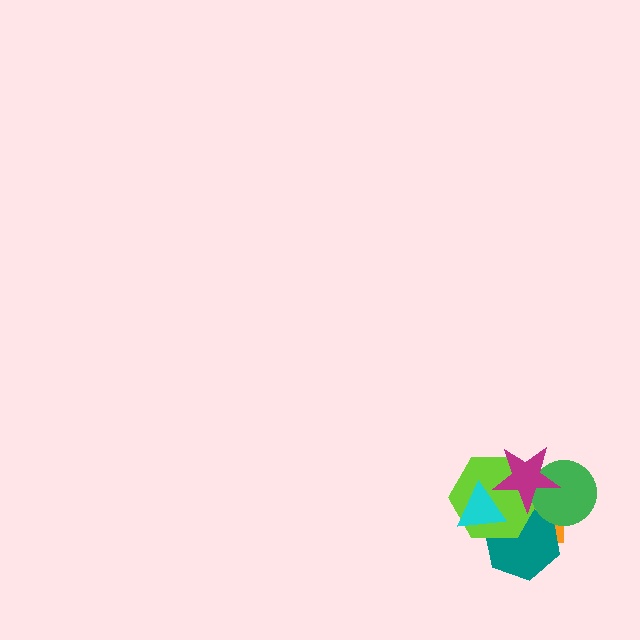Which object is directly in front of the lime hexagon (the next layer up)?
The cyan triangle is directly in front of the lime hexagon.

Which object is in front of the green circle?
The magenta star is in front of the green circle.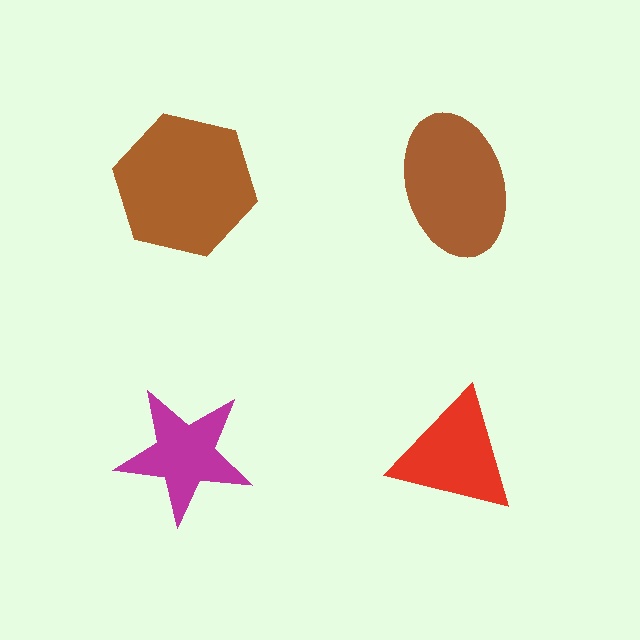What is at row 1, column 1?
A brown hexagon.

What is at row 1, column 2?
A brown ellipse.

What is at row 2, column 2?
A red triangle.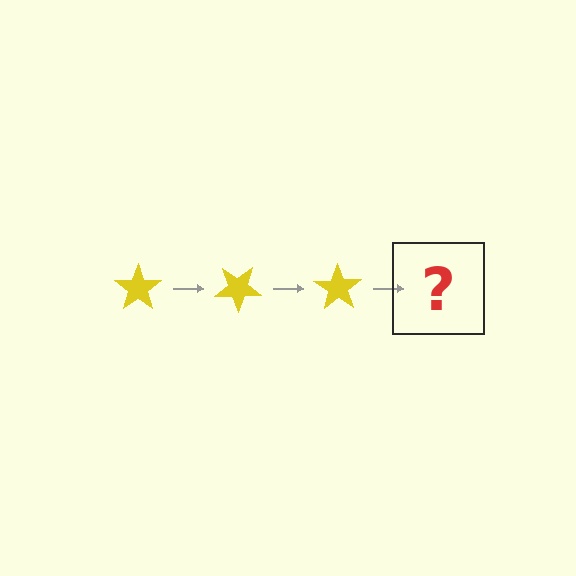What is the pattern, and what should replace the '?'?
The pattern is that the star rotates 35 degrees each step. The '?' should be a yellow star rotated 105 degrees.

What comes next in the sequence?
The next element should be a yellow star rotated 105 degrees.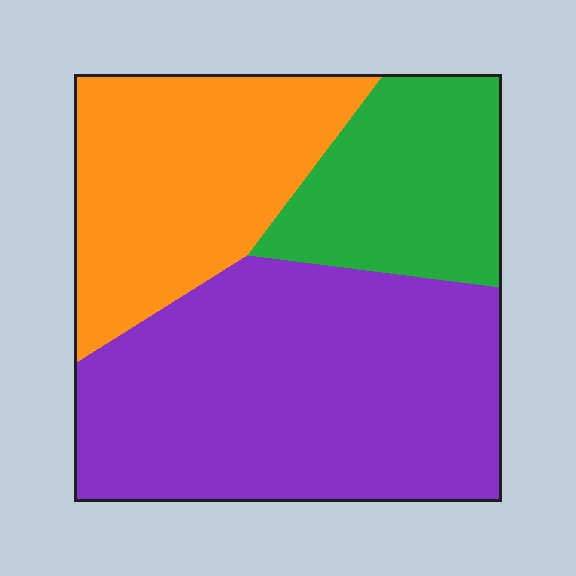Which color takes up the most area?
Purple, at roughly 50%.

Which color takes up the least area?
Green, at roughly 20%.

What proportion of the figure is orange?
Orange covers roughly 30% of the figure.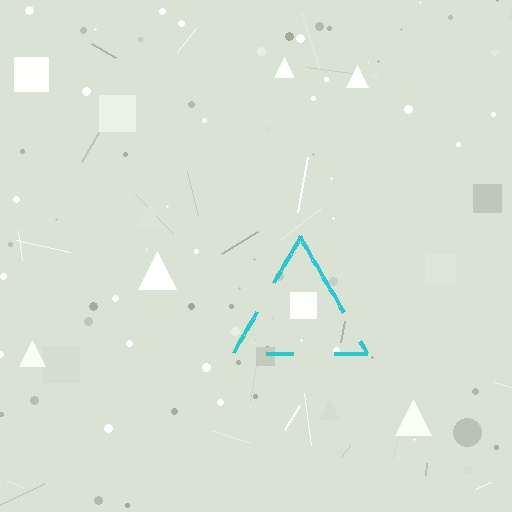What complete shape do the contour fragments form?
The contour fragments form a triangle.